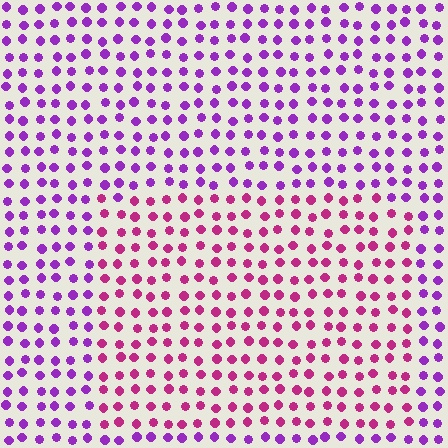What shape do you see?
I see a rectangle.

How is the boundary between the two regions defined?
The boundary is defined purely by a slight shift in hue (about 39 degrees). Spacing, size, and orientation are identical on both sides.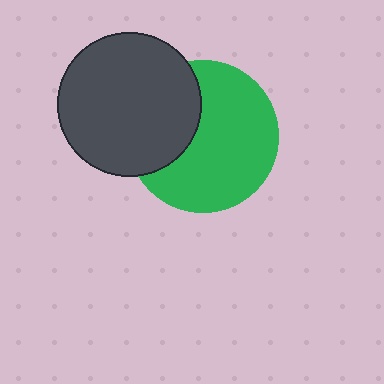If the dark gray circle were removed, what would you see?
You would see the complete green circle.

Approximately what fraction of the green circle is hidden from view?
Roughly 33% of the green circle is hidden behind the dark gray circle.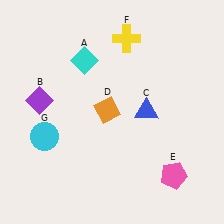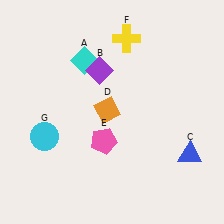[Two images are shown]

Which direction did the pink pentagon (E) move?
The pink pentagon (E) moved left.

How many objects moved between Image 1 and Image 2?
3 objects moved between the two images.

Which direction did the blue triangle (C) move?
The blue triangle (C) moved right.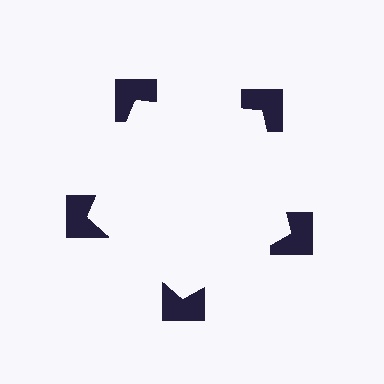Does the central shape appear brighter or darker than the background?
It typically appears slightly brighter than the background, even though no actual brightness change is drawn.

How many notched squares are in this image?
There are 5 — one at each vertex of the illusory pentagon.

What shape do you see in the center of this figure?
An illusory pentagon — its edges are inferred from the aligned wedge cuts in the notched squares, not physically drawn.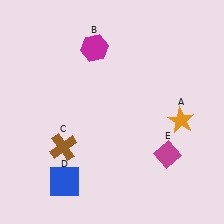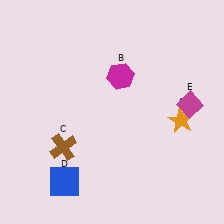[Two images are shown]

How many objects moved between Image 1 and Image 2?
2 objects moved between the two images.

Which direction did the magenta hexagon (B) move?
The magenta hexagon (B) moved down.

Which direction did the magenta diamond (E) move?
The magenta diamond (E) moved up.